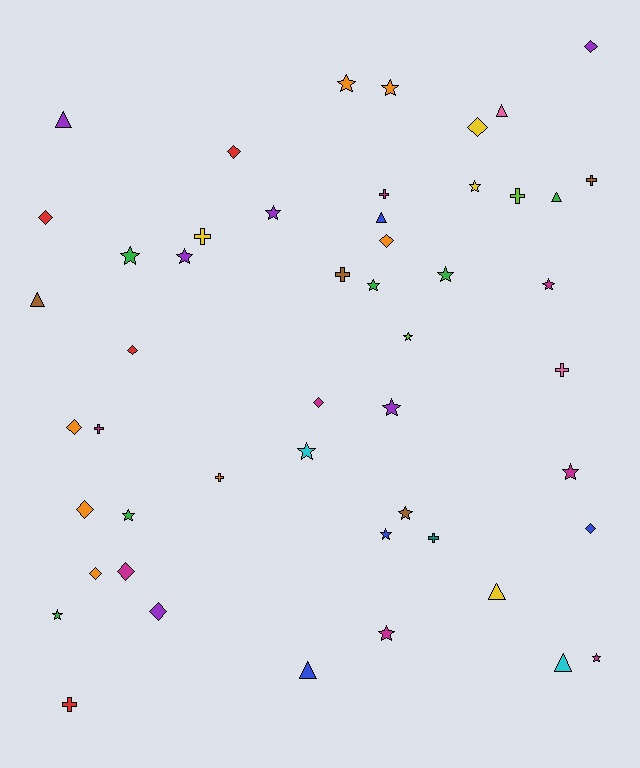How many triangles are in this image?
There are 8 triangles.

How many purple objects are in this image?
There are 6 purple objects.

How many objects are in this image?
There are 50 objects.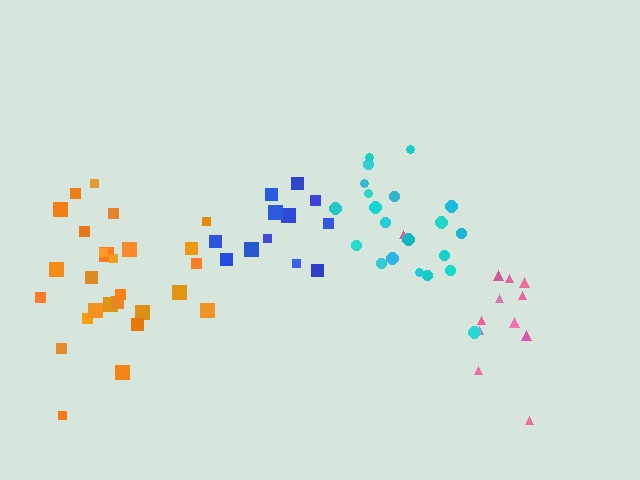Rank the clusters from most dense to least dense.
blue, cyan, pink, orange.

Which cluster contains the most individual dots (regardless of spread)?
Orange (28).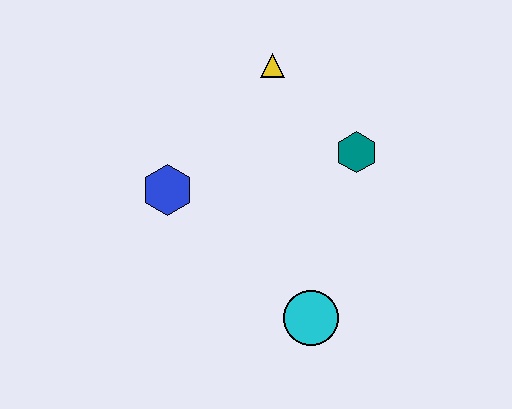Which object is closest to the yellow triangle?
The teal hexagon is closest to the yellow triangle.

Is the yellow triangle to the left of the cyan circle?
Yes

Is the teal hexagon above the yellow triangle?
No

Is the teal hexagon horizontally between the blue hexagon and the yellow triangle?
No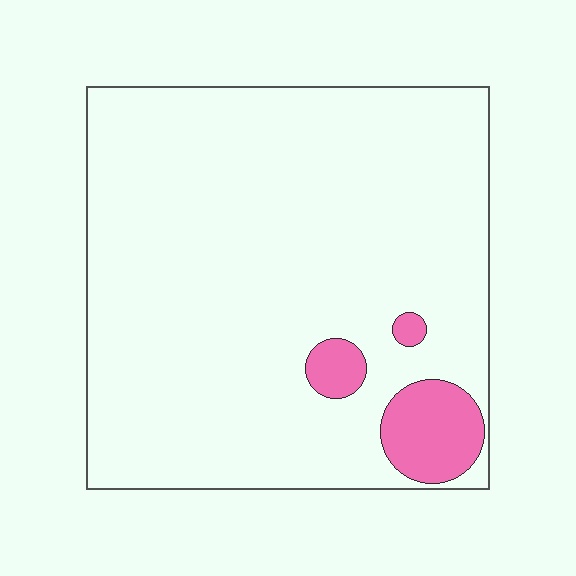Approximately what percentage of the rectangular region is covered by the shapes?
Approximately 10%.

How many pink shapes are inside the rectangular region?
3.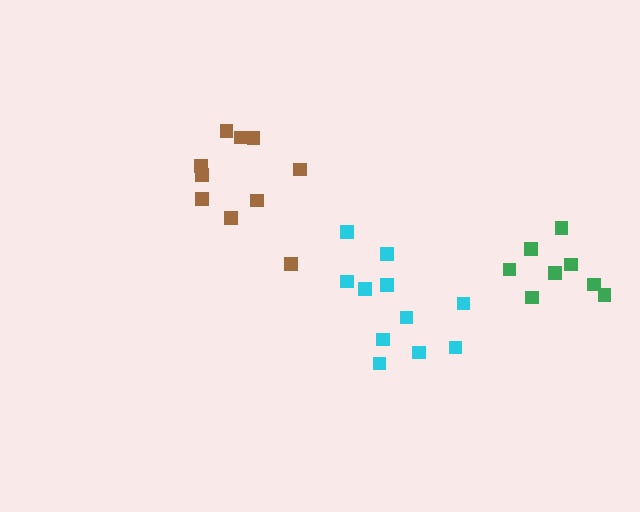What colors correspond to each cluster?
The clusters are colored: green, brown, cyan.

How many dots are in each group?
Group 1: 8 dots, Group 2: 10 dots, Group 3: 11 dots (29 total).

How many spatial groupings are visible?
There are 3 spatial groupings.